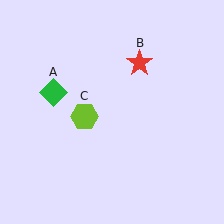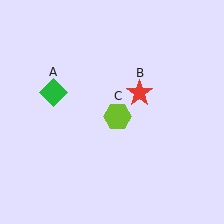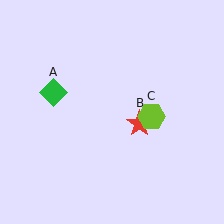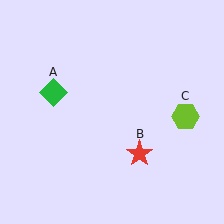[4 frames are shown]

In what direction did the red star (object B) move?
The red star (object B) moved down.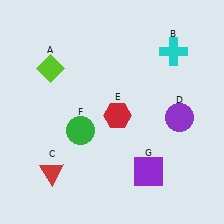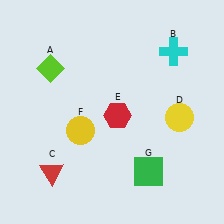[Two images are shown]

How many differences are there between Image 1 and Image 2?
There are 3 differences between the two images.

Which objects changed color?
D changed from purple to yellow. F changed from green to yellow. G changed from purple to green.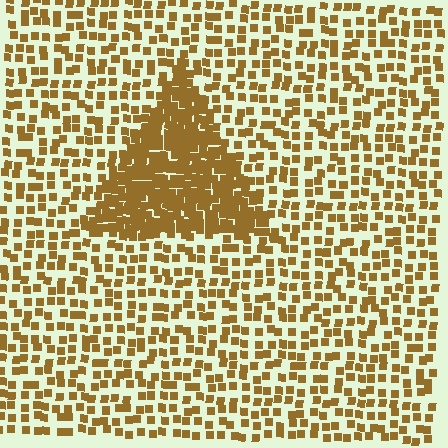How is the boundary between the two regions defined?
The boundary is defined by a change in element density (approximately 2.5x ratio). All elements are the same color, size, and shape.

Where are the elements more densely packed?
The elements are more densely packed inside the triangle boundary.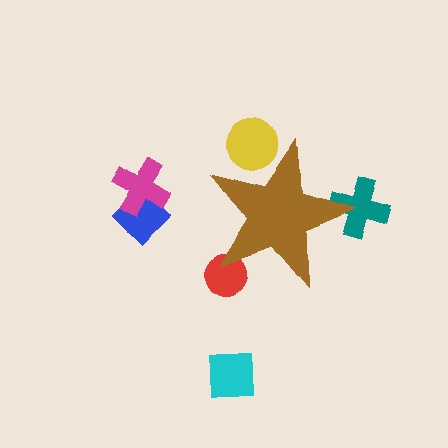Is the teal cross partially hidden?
Yes, the teal cross is partially hidden behind the brown star.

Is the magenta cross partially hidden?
No, the magenta cross is fully visible.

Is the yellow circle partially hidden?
Yes, the yellow circle is partially hidden behind the brown star.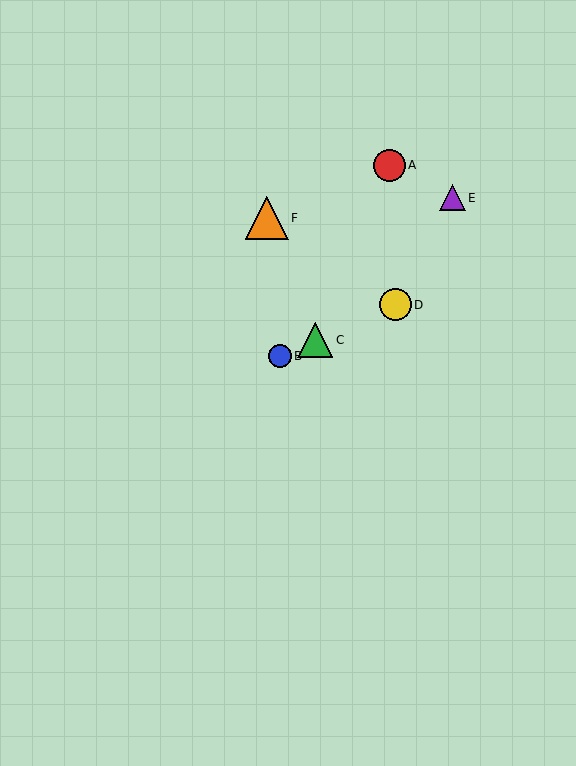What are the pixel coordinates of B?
Object B is at (280, 356).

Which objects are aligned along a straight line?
Objects B, C, D are aligned along a straight line.